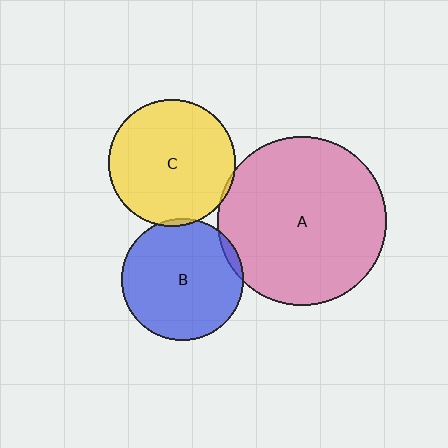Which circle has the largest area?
Circle A (pink).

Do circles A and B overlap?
Yes.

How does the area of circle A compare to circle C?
Approximately 1.8 times.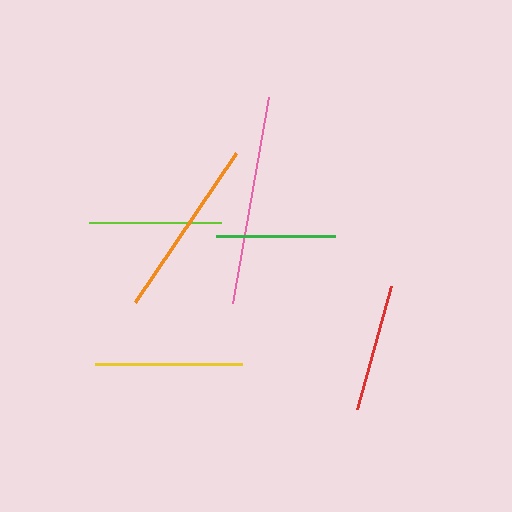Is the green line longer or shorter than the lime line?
The lime line is longer than the green line.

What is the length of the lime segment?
The lime segment is approximately 132 pixels long.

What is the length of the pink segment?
The pink segment is approximately 209 pixels long.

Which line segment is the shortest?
The green line is the shortest at approximately 119 pixels.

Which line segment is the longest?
The pink line is the longest at approximately 209 pixels.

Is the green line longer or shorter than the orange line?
The orange line is longer than the green line.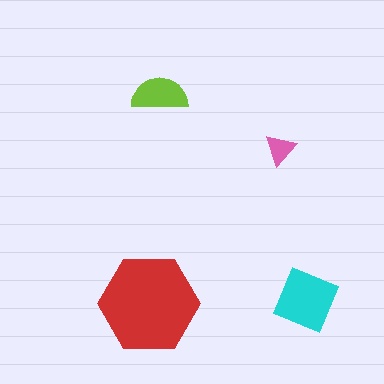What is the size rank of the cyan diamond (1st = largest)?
2nd.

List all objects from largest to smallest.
The red hexagon, the cyan diamond, the lime semicircle, the pink triangle.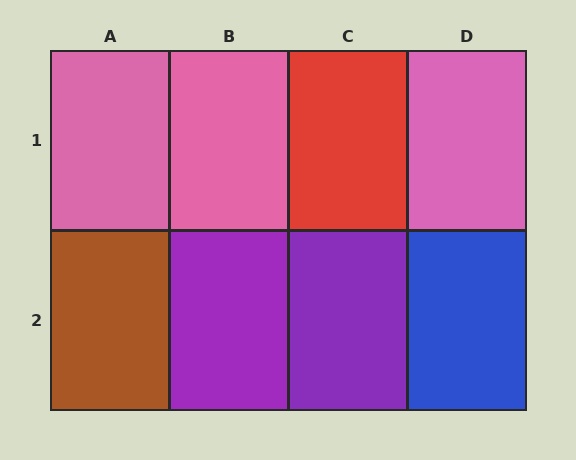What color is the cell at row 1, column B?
Pink.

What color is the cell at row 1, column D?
Pink.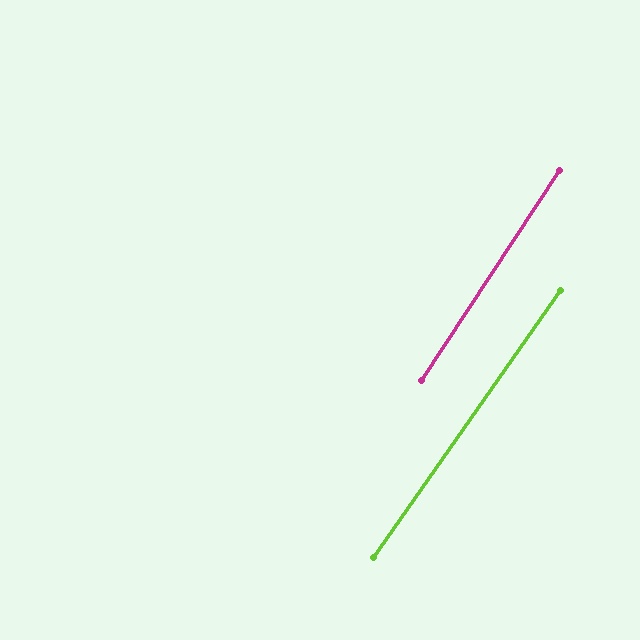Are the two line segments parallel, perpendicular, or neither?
Parallel — their directions differ by only 1.7°.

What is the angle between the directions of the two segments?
Approximately 2 degrees.